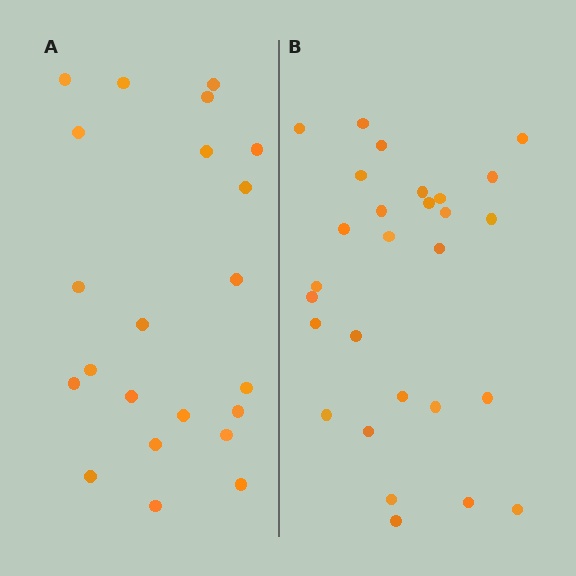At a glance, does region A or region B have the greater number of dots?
Region B (the right region) has more dots.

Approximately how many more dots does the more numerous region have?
Region B has about 6 more dots than region A.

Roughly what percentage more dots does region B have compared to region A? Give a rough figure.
About 25% more.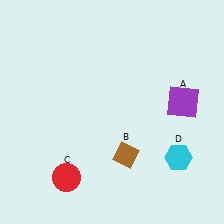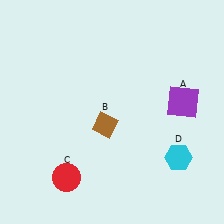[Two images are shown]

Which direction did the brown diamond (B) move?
The brown diamond (B) moved up.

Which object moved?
The brown diamond (B) moved up.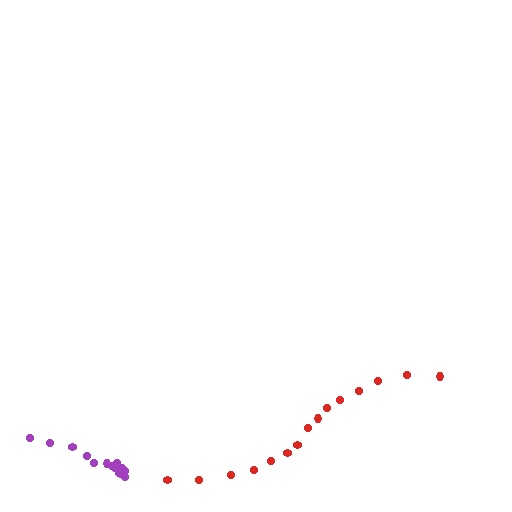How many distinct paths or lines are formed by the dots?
There are 2 distinct paths.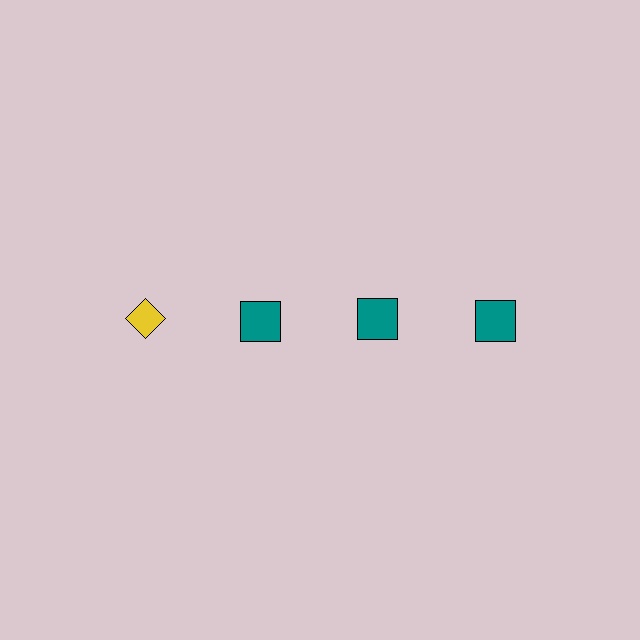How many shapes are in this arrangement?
There are 4 shapes arranged in a grid pattern.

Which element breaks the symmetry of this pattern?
The yellow diamond in the top row, leftmost column breaks the symmetry. All other shapes are teal squares.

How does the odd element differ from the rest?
It differs in both color (yellow instead of teal) and shape (diamond instead of square).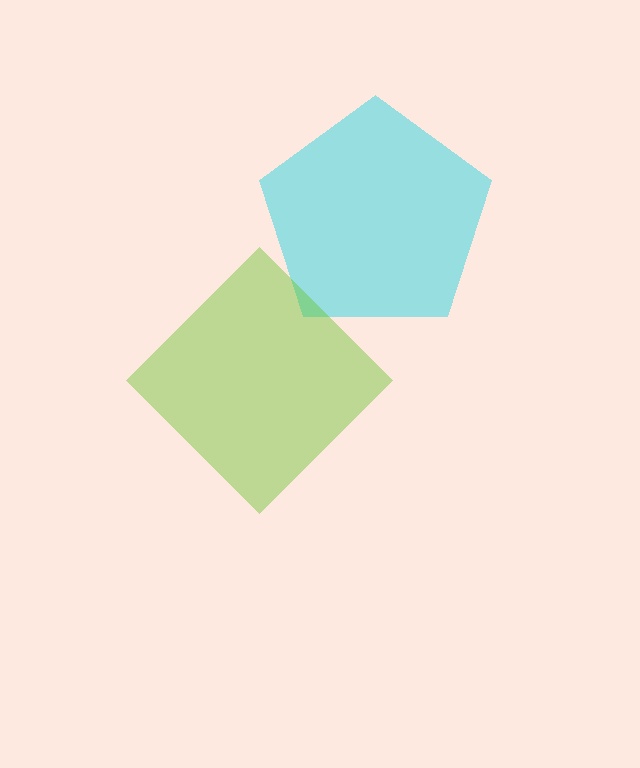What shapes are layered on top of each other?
The layered shapes are: a cyan pentagon, a lime diamond.